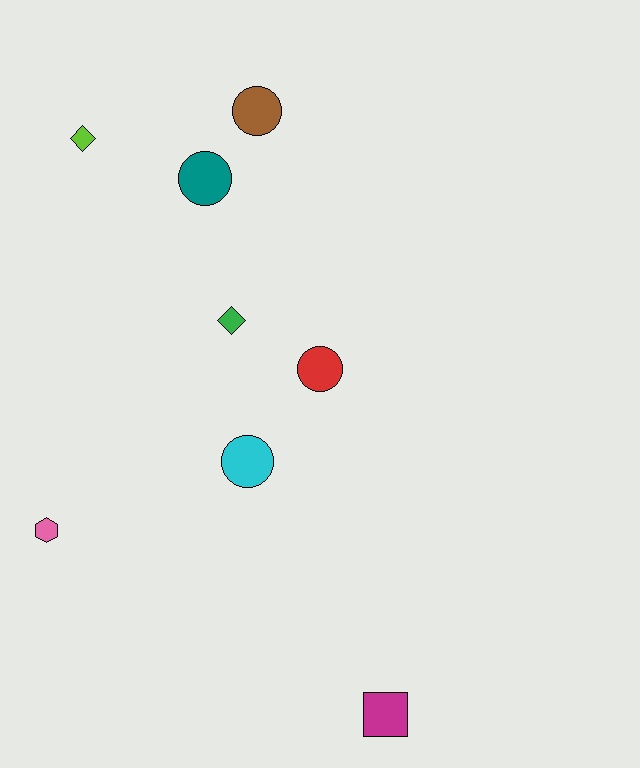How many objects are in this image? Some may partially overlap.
There are 8 objects.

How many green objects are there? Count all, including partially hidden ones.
There is 1 green object.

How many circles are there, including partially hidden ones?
There are 4 circles.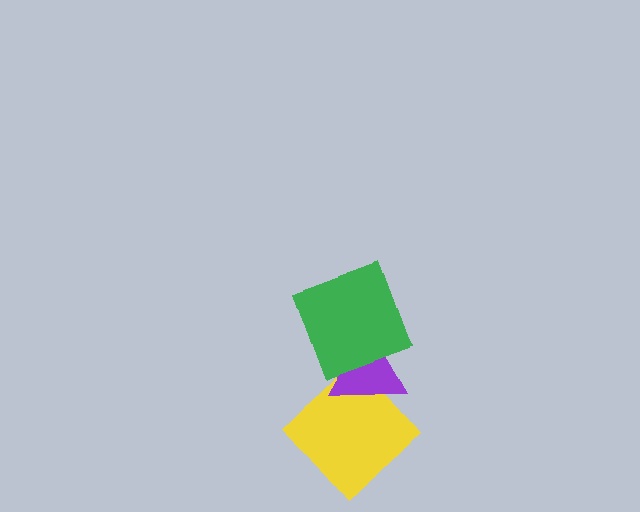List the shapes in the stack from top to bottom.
From top to bottom: the green square, the purple triangle, the yellow diamond.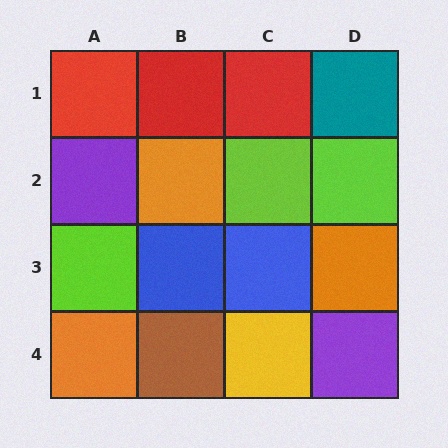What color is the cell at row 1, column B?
Red.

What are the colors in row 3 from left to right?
Lime, blue, blue, orange.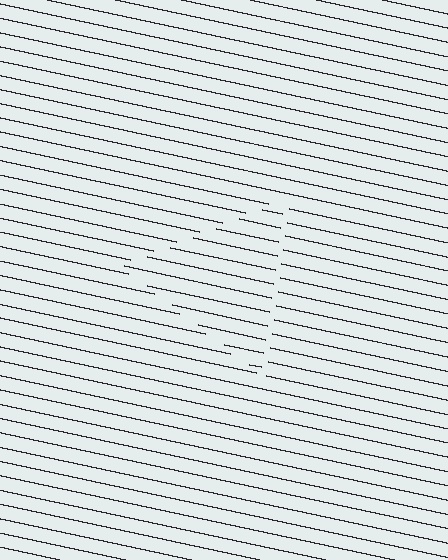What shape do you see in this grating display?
An illusory triangle. The interior of the shape contains the same grating, shifted by half a period — the contour is defined by the phase discontinuity where line-ends from the inner and outer gratings abut.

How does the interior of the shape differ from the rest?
The interior of the shape contains the same grating, shifted by half a period — the contour is defined by the phase discontinuity where line-ends from the inner and outer gratings abut.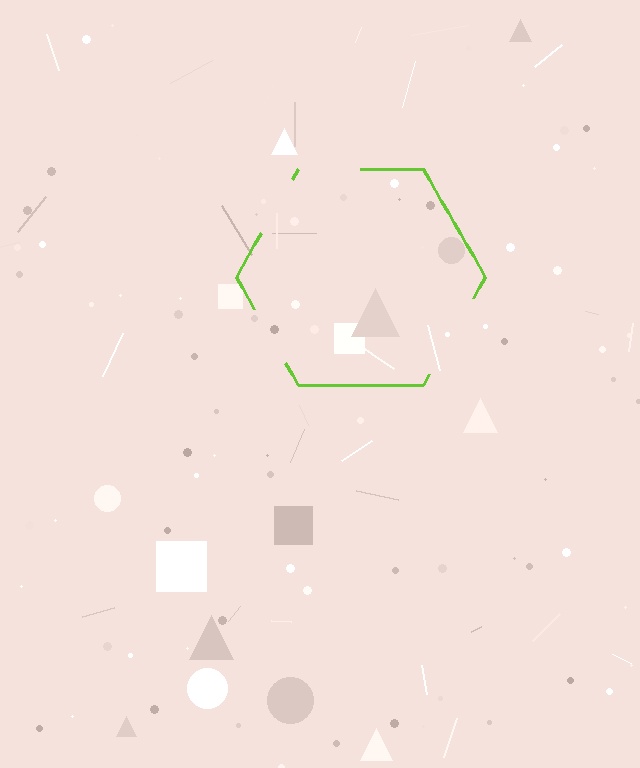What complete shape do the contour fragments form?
The contour fragments form a hexagon.